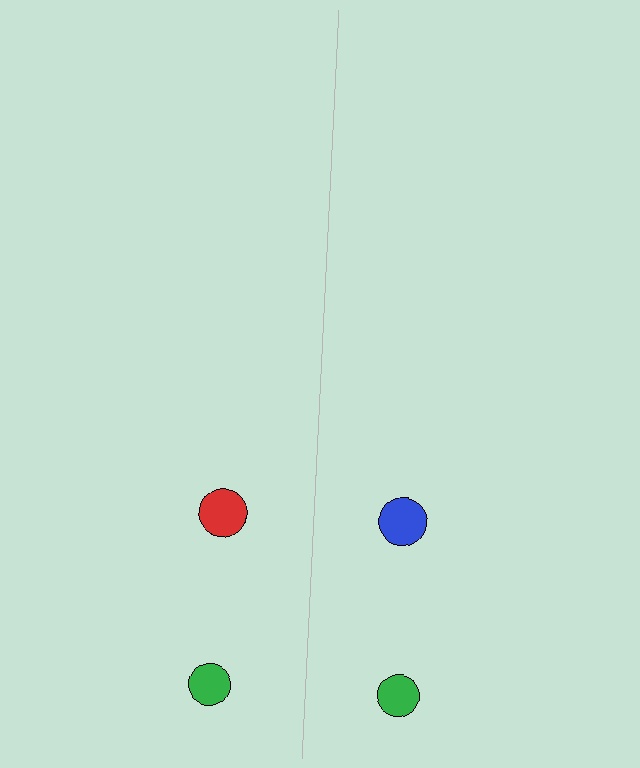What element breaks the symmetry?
The blue circle on the right side breaks the symmetry — its mirror counterpart is red.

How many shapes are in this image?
There are 4 shapes in this image.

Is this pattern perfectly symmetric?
No, the pattern is not perfectly symmetric. The blue circle on the right side breaks the symmetry — its mirror counterpart is red.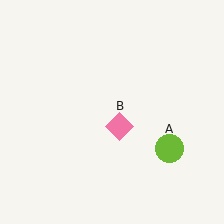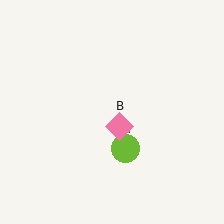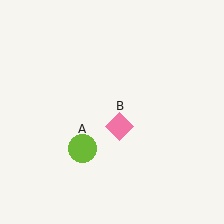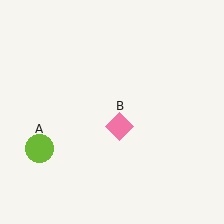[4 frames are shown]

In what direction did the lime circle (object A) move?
The lime circle (object A) moved left.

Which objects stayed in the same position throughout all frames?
Pink diamond (object B) remained stationary.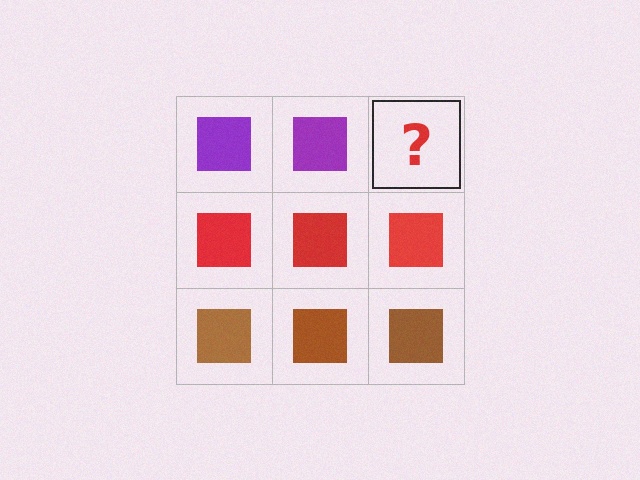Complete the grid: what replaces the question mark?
The question mark should be replaced with a purple square.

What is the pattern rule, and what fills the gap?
The rule is that each row has a consistent color. The gap should be filled with a purple square.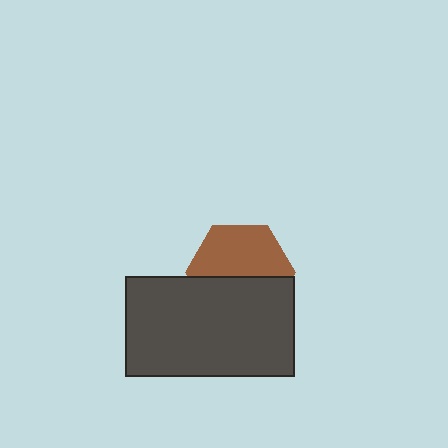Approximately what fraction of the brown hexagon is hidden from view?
Roughly 47% of the brown hexagon is hidden behind the dark gray rectangle.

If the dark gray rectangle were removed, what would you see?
You would see the complete brown hexagon.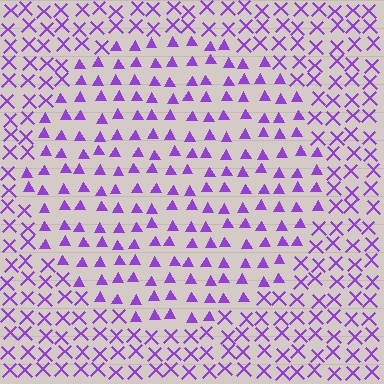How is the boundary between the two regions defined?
The boundary is defined by a change in element shape: triangles inside vs. X marks outside. All elements share the same color and spacing.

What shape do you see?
I see a circle.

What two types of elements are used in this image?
The image uses triangles inside the circle region and X marks outside it.